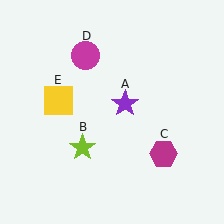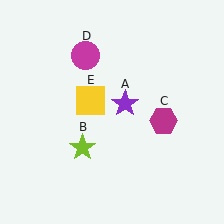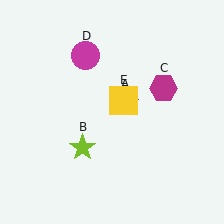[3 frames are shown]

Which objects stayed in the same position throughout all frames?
Purple star (object A) and lime star (object B) and magenta circle (object D) remained stationary.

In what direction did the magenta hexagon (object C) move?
The magenta hexagon (object C) moved up.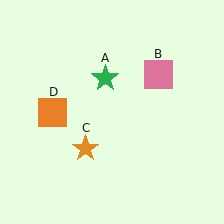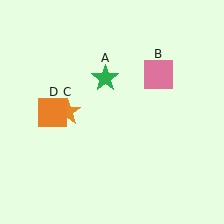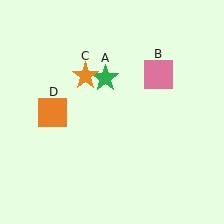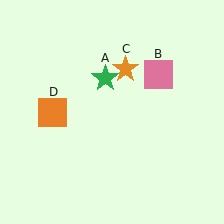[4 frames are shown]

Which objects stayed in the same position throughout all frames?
Green star (object A) and pink square (object B) and orange square (object D) remained stationary.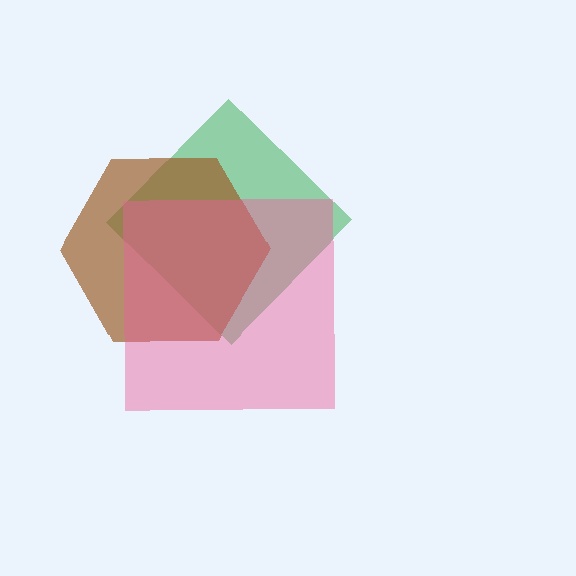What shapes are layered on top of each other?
The layered shapes are: a green diamond, a brown hexagon, a pink square.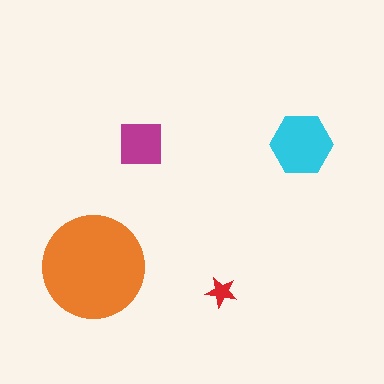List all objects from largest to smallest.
The orange circle, the cyan hexagon, the magenta square, the red star.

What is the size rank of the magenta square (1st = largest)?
3rd.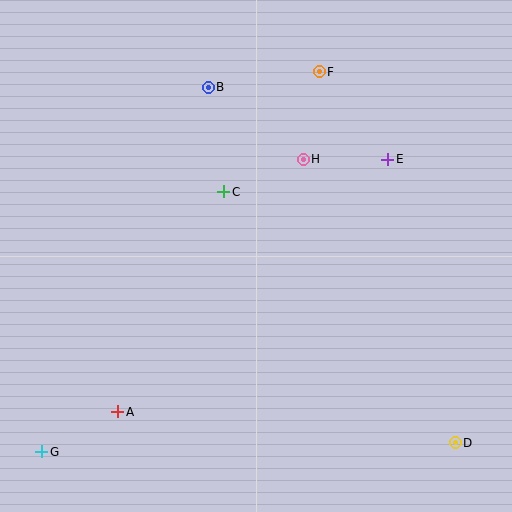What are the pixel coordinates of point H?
Point H is at (303, 159).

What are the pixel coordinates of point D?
Point D is at (455, 443).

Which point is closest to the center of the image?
Point C at (224, 192) is closest to the center.